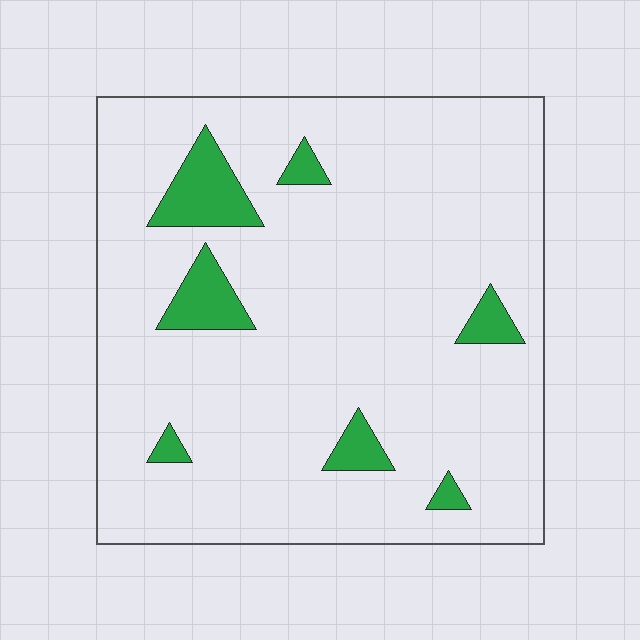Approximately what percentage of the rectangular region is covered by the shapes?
Approximately 10%.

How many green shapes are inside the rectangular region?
7.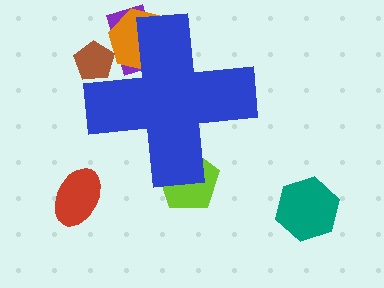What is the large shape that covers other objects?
A blue cross.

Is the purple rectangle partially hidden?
Yes, the purple rectangle is partially hidden behind the blue cross.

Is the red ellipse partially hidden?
No, the red ellipse is fully visible.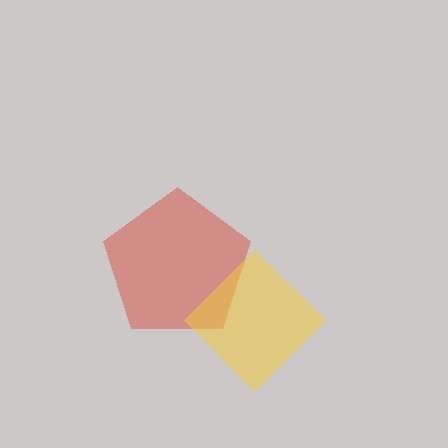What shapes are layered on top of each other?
The layered shapes are: a red pentagon, a yellow diamond.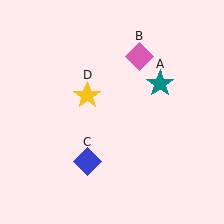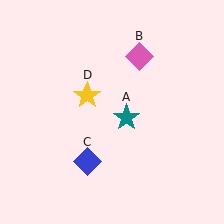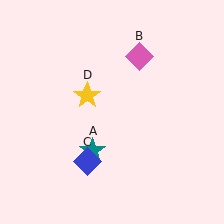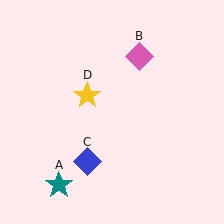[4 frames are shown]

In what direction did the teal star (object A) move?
The teal star (object A) moved down and to the left.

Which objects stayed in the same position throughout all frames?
Pink diamond (object B) and blue diamond (object C) and yellow star (object D) remained stationary.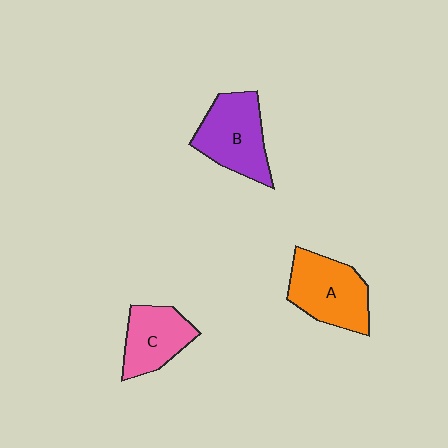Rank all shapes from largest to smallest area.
From largest to smallest: A (orange), B (purple), C (pink).